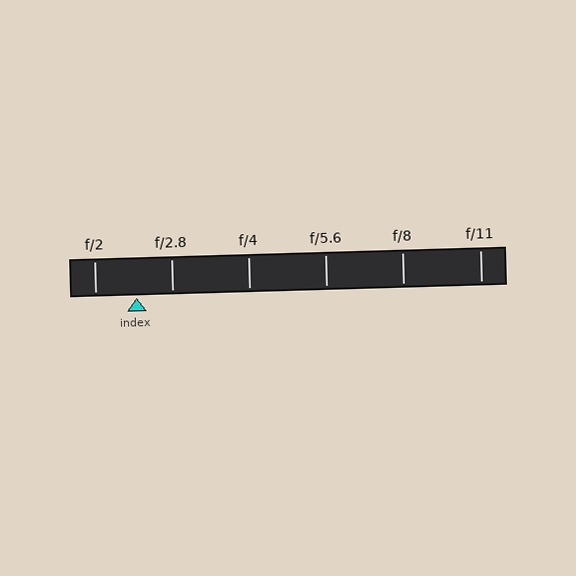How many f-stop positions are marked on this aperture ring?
There are 6 f-stop positions marked.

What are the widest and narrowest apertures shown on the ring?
The widest aperture shown is f/2 and the narrowest is f/11.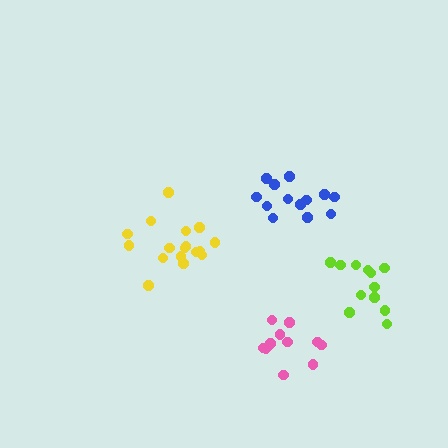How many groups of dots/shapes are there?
There are 4 groups.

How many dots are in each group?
Group 1: 13 dots, Group 2: 17 dots, Group 3: 12 dots, Group 4: 12 dots (54 total).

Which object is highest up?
The blue cluster is topmost.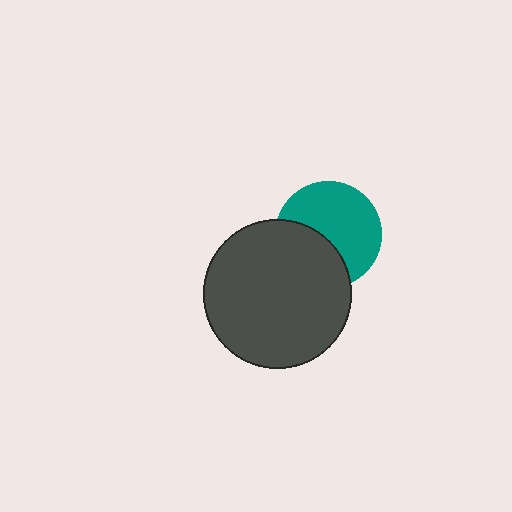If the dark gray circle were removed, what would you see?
You would see the complete teal circle.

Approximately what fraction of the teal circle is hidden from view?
Roughly 38% of the teal circle is hidden behind the dark gray circle.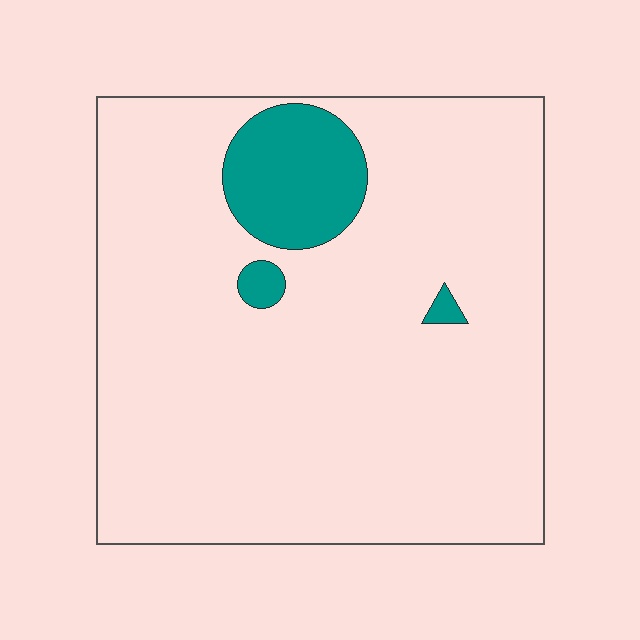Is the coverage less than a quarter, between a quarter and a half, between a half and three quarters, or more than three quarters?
Less than a quarter.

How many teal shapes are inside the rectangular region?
3.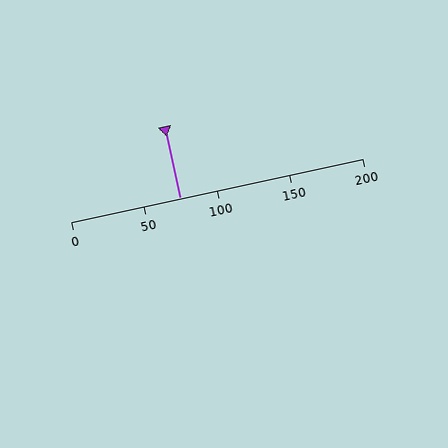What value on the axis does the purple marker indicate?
The marker indicates approximately 75.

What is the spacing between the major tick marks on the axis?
The major ticks are spaced 50 apart.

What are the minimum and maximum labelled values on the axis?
The axis runs from 0 to 200.